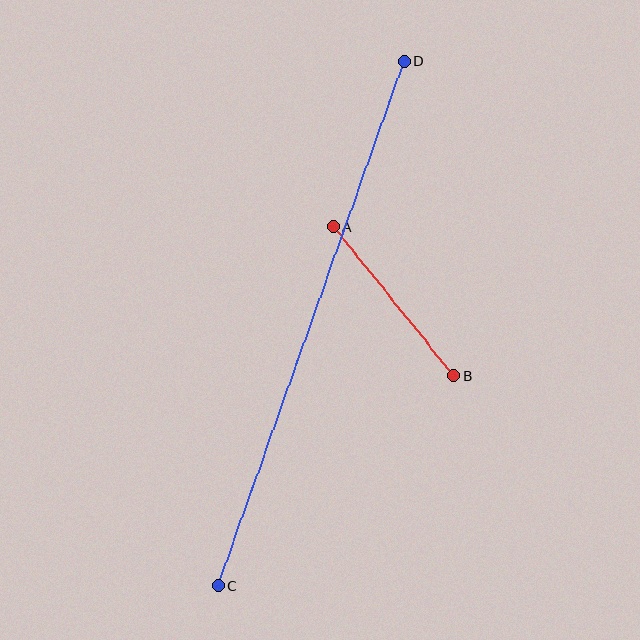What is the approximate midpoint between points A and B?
The midpoint is at approximately (393, 301) pixels.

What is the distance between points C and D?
The distance is approximately 557 pixels.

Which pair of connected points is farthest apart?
Points C and D are farthest apart.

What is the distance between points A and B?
The distance is approximately 192 pixels.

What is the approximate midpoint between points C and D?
The midpoint is at approximately (311, 323) pixels.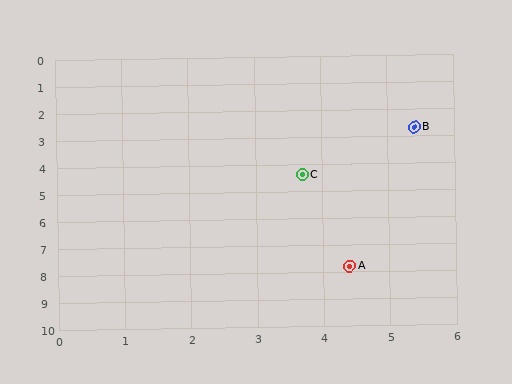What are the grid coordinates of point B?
Point B is at approximately (5.4, 2.7).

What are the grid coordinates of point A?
Point A is at approximately (4.4, 7.8).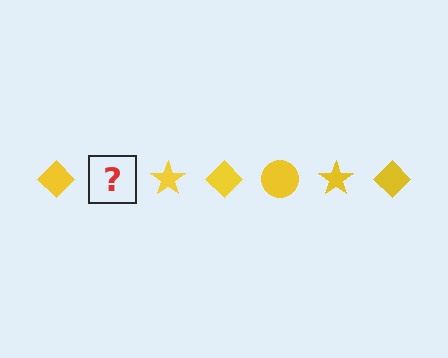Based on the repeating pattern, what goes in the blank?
The blank should be a yellow circle.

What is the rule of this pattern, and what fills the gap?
The rule is that the pattern cycles through diamond, circle, star shapes in yellow. The gap should be filled with a yellow circle.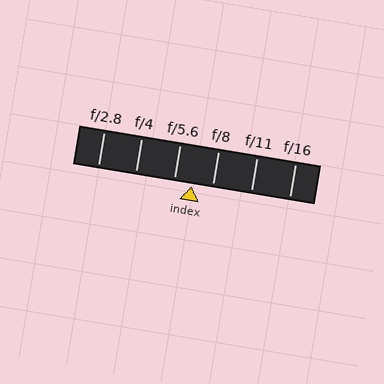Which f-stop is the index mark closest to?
The index mark is closest to f/5.6.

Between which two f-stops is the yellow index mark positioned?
The index mark is between f/5.6 and f/8.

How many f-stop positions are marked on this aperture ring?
There are 6 f-stop positions marked.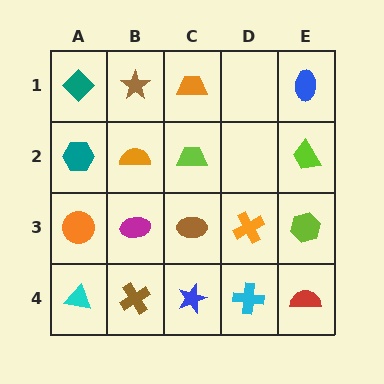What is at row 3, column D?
An orange cross.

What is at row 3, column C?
A brown ellipse.